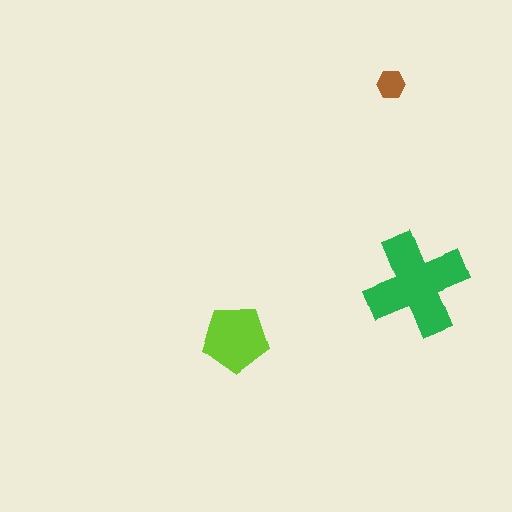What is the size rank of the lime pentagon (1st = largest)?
2nd.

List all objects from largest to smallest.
The green cross, the lime pentagon, the brown hexagon.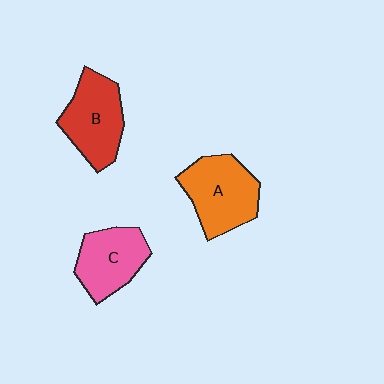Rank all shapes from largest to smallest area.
From largest to smallest: A (orange), B (red), C (pink).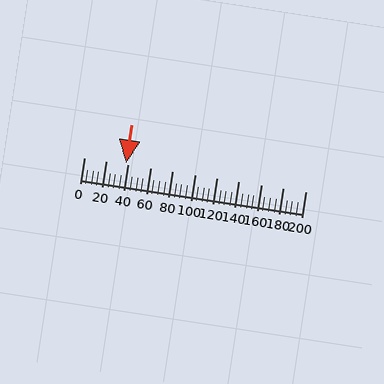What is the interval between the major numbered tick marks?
The major tick marks are spaced 20 units apart.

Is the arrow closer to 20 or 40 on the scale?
The arrow is closer to 40.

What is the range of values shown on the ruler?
The ruler shows values from 0 to 200.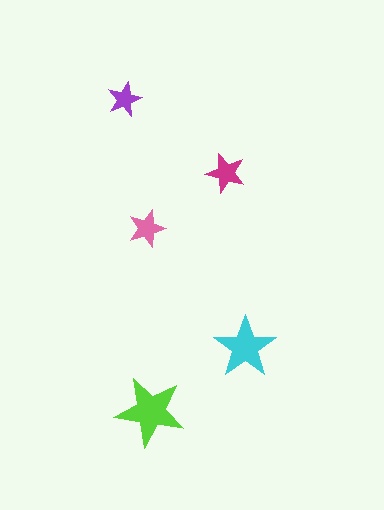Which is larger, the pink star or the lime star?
The lime one.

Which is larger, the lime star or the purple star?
The lime one.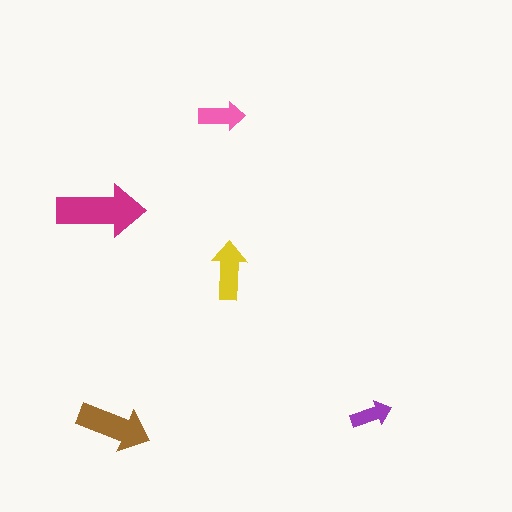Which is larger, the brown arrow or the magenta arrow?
The magenta one.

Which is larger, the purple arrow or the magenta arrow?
The magenta one.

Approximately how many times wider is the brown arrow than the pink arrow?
About 1.5 times wider.